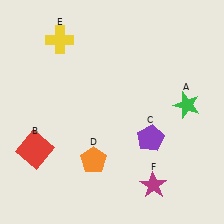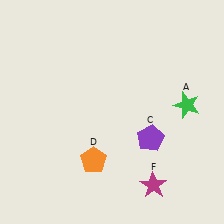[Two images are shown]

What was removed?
The red square (B), the yellow cross (E) were removed in Image 2.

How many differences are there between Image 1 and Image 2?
There are 2 differences between the two images.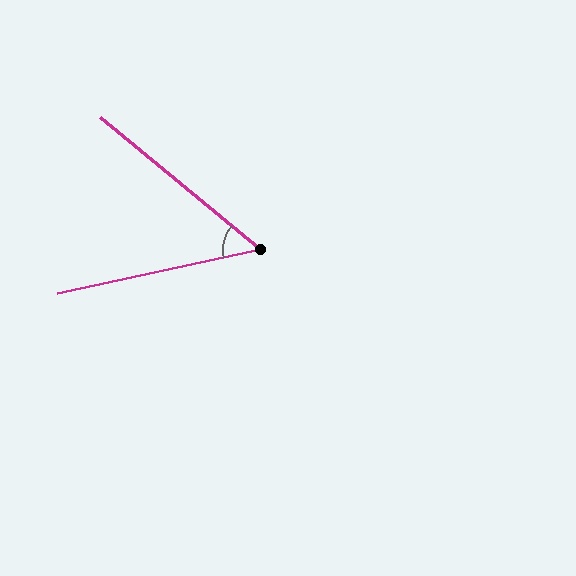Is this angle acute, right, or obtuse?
It is acute.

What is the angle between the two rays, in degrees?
Approximately 52 degrees.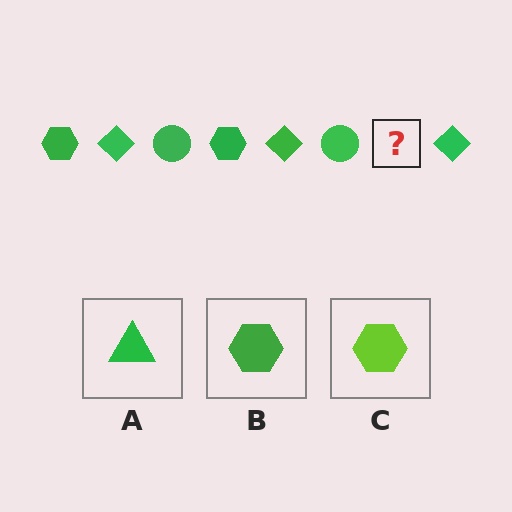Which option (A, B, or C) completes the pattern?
B.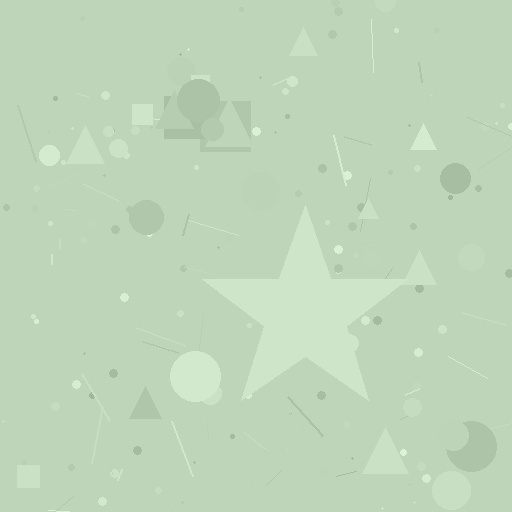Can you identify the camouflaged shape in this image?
The camouflaged shape is a star.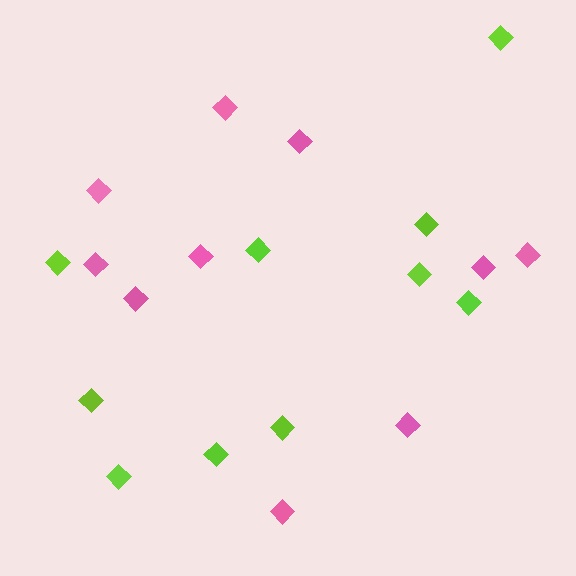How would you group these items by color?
There are 2 groups: one group of lime diamonds (10) and one group of pink diamonds (10).